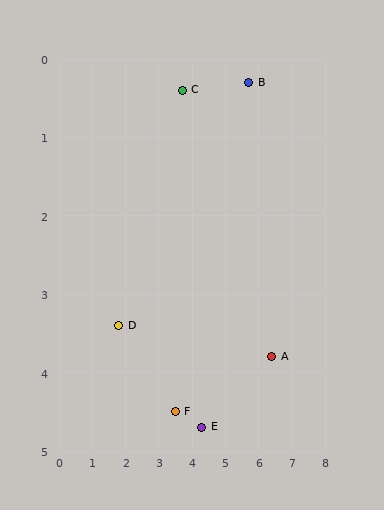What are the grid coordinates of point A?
Point A is at approximately (6.4, 3.8).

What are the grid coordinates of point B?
Point B is at approximately (5.7, 0.3).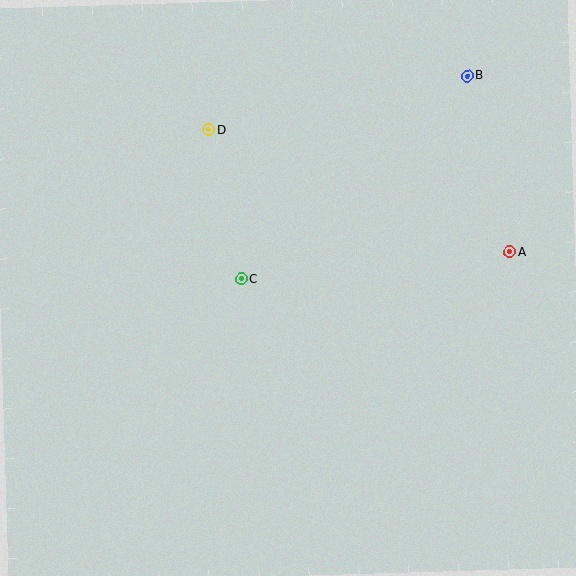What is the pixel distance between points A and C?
The distance between A and C is 270 pixels.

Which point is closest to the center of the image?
Point C at (241, 279) is closest to the center.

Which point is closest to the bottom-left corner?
Point C is closest to the bottom-left corner.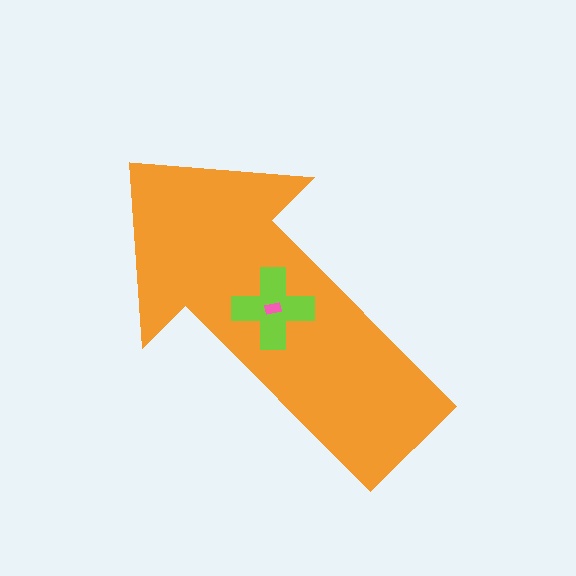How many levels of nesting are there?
3.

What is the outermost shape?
The orange arrow.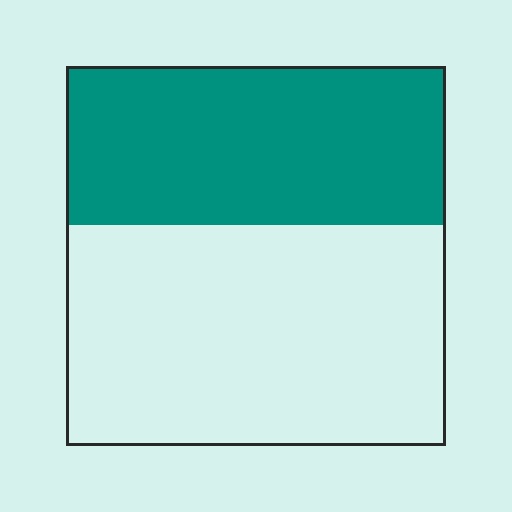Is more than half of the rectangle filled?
No.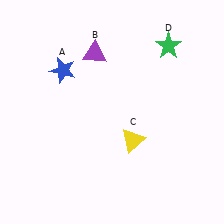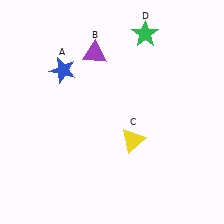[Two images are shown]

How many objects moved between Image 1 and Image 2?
1 object moved between the two images.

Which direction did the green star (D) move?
The green star (D) moved left.